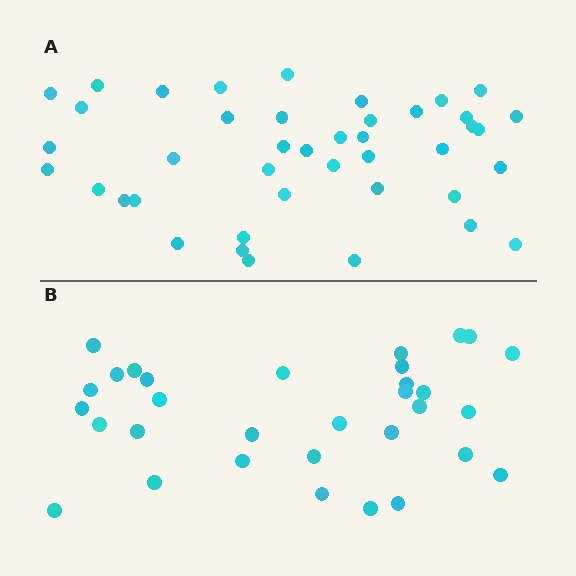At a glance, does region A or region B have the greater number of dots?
Region A (the top region) has more dots.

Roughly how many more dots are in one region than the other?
Region A has roughly 10 or so more dots than region B.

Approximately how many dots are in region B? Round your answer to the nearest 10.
About 30 dots. (The exact count is 32, which rounds to 30.)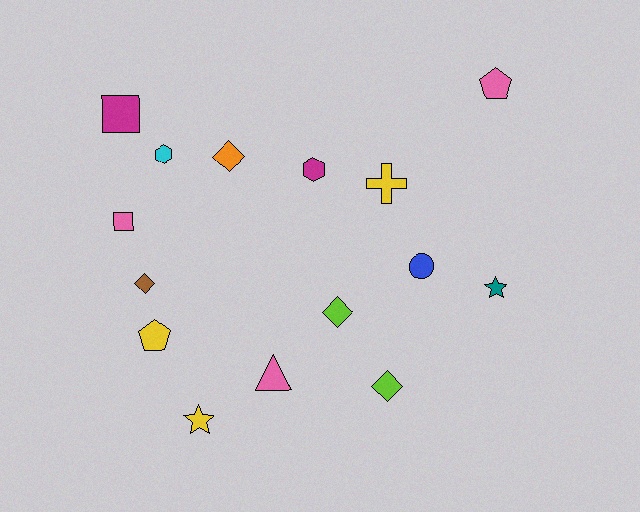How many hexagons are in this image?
There are 2 hexagons.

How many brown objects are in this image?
There is 1 brown object.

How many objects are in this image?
There are 15 objects.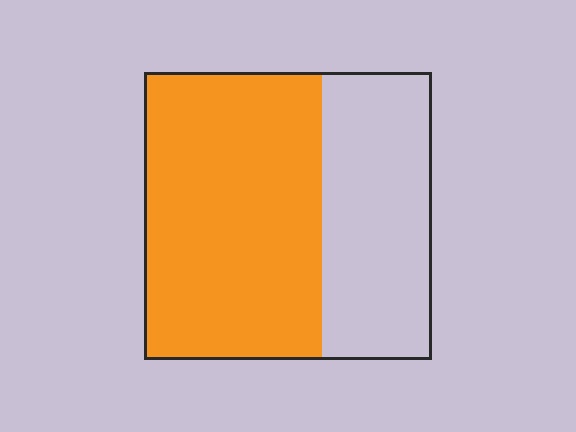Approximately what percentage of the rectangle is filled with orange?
Approximately 60%.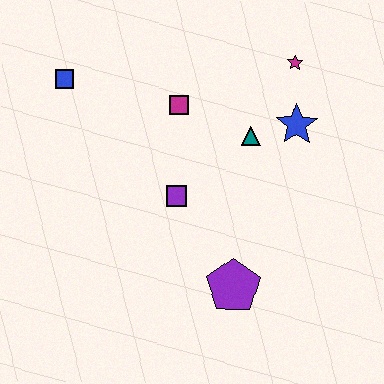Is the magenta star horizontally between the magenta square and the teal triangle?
No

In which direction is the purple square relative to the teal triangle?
The purple square is to the left of the teal triangle.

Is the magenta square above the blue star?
Yes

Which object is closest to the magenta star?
The blue star is closest to the magenta star.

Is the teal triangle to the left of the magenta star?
Yes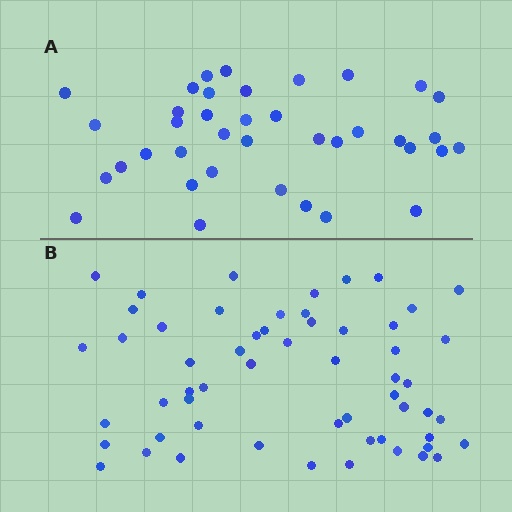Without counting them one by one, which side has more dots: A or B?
Region B (the bottom region) has more dots.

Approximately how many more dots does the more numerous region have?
Region B has approximately 20 more dots than region A.